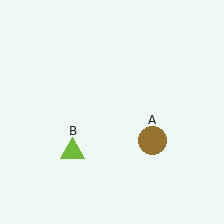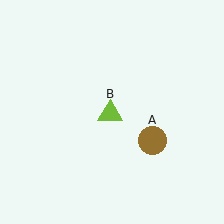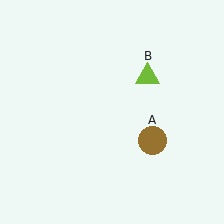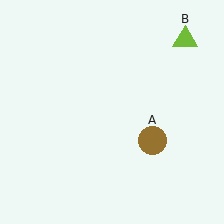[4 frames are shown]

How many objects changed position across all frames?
1 object changed position: lime triangle (object B).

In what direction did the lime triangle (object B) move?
The lime triangle (object B) moved up and to the right.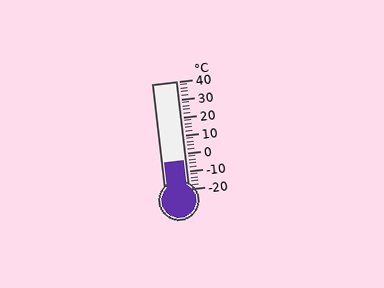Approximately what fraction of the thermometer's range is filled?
The thermometer is filled to approximately 25% of its range.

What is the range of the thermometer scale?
The thermometer scale ranges from -20°C to 40°C.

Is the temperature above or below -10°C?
The temperature is above -10°C.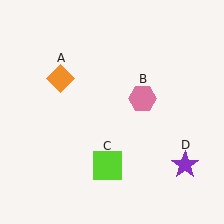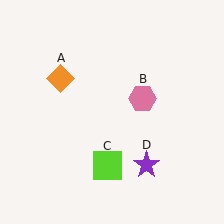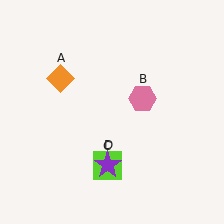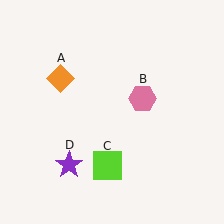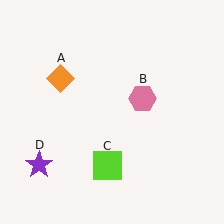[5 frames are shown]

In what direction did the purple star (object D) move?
The purple star (object D) moved left.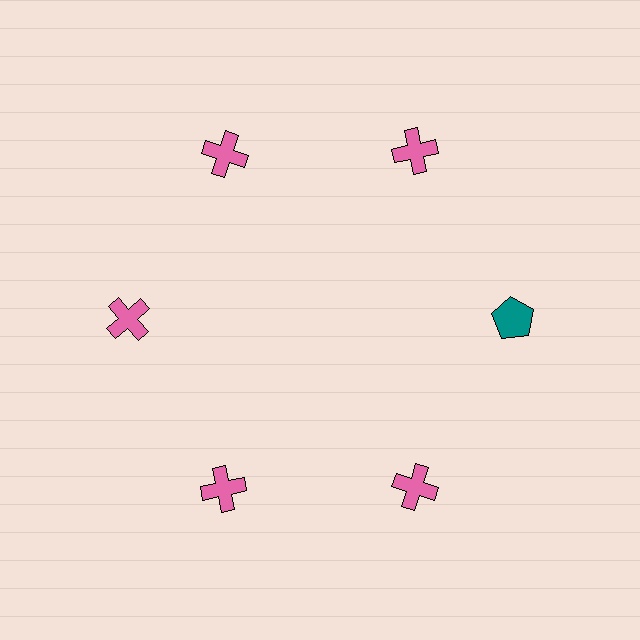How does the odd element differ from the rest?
It differs in both color (teal instead of pink) and shape (pentagon instead of cross).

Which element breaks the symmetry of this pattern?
The teal pentagon at roughly the 3 o'clock position breaks the symmetry. All other shapes are pink crosses.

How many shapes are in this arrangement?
There are 6 shapes arranged in a ring pattern.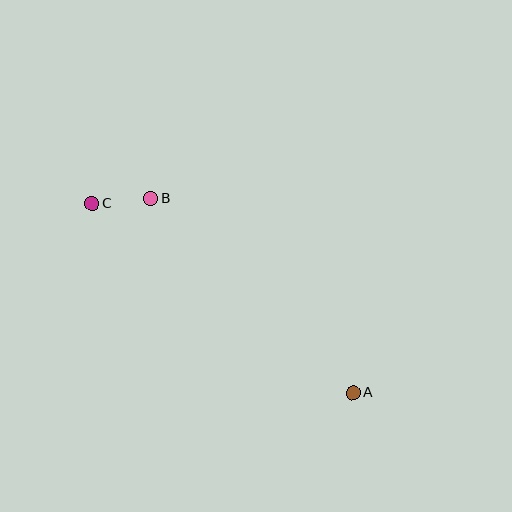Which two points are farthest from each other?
Points A and C are farthest from each other.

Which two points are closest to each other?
Points B and C are closest to each other.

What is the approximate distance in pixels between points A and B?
The distance between A and B is approximately 280 pixels.